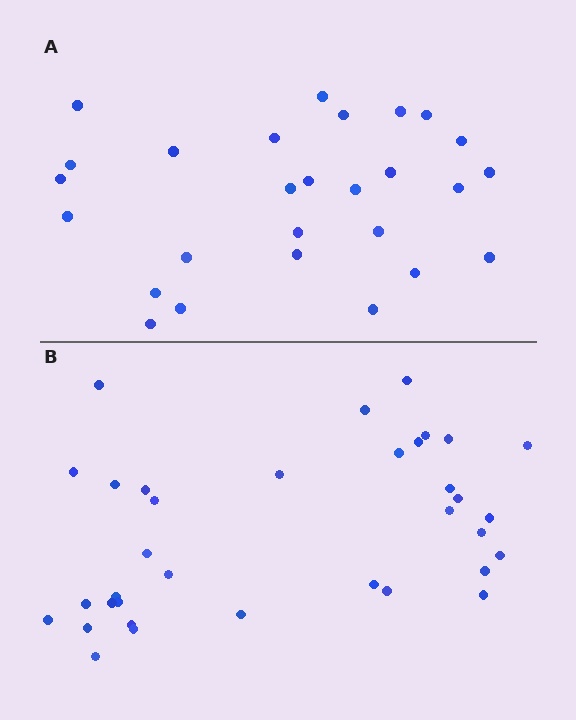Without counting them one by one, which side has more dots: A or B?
Region B (the bottom region) has more dots.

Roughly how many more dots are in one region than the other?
Region B has roughly 8 or so more dots than region A.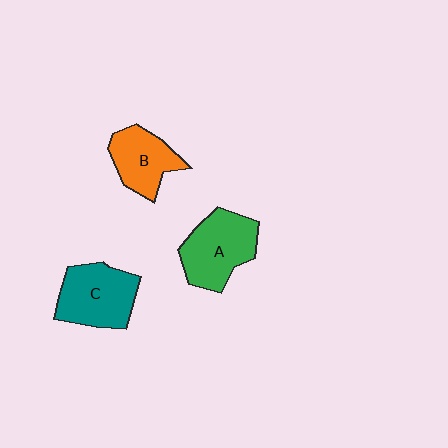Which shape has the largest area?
Shape A (green).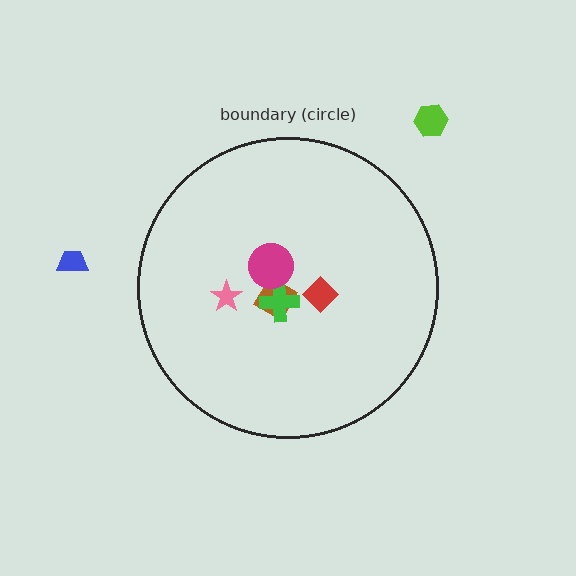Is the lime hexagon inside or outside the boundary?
Outside.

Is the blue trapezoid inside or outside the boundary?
Outside.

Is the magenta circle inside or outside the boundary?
Inside.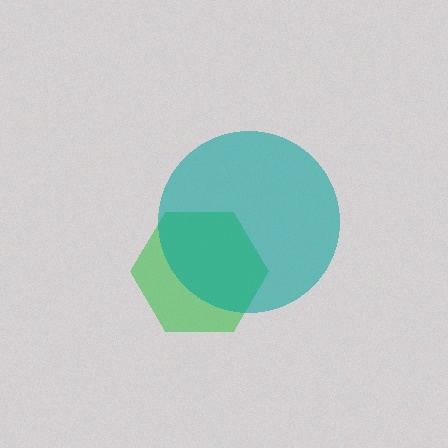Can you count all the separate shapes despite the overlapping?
Yes, there are 2 separate shapes.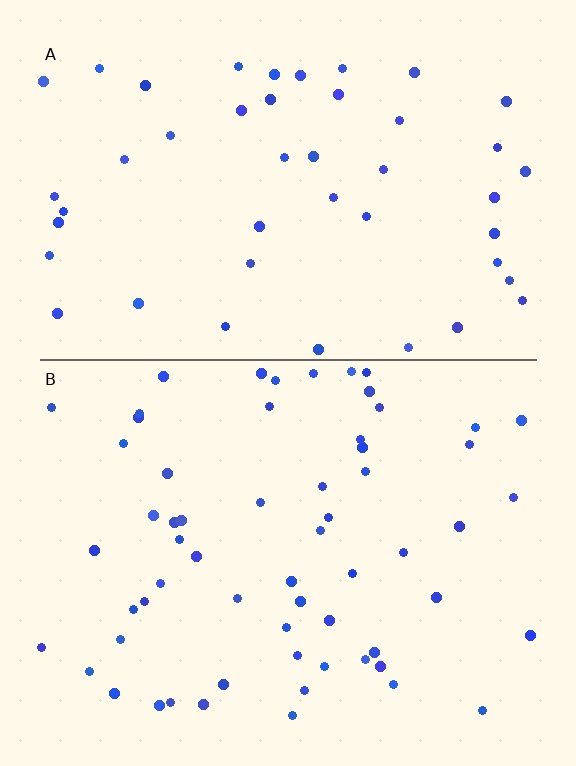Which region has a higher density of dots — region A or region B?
B (the bottom).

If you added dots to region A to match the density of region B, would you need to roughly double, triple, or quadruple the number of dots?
Approximately double.